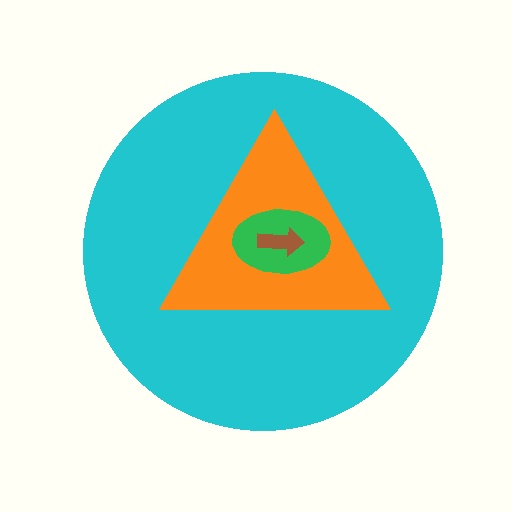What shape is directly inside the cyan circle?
The orange triangle.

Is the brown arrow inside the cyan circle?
Yes.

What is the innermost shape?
The brown arrow.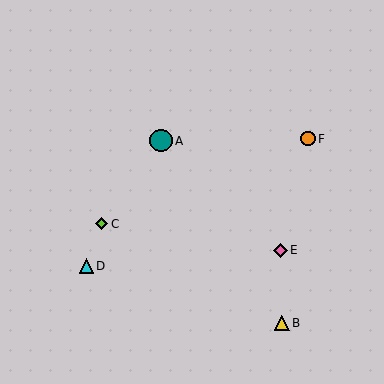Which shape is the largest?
The teal circle (labeled A) is the largest.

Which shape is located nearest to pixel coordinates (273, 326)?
The yellow triangle (labeled B) at (282, 323) is nearest to that location.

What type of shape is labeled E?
Shape E is a pink diamond.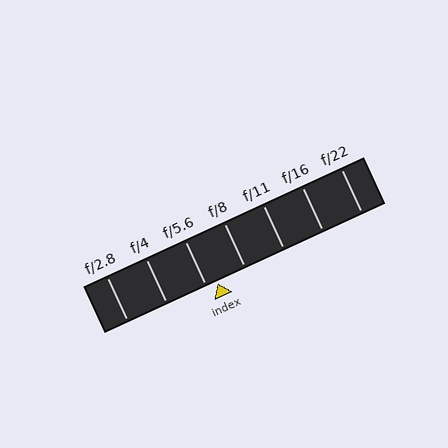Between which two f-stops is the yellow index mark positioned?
The index mark is between f/5.6 and f/8.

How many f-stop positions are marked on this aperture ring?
There are 7 f-stop positions marked.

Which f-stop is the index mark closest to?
The index mark is closest to f/5.6.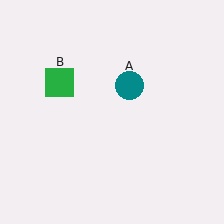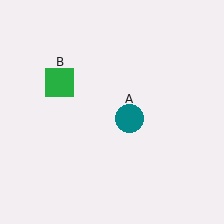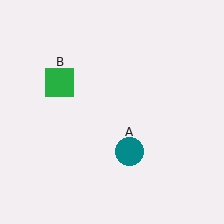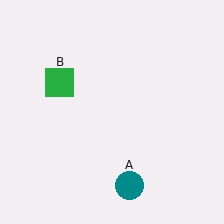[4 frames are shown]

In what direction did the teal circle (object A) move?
The teal circle (object A) moved down.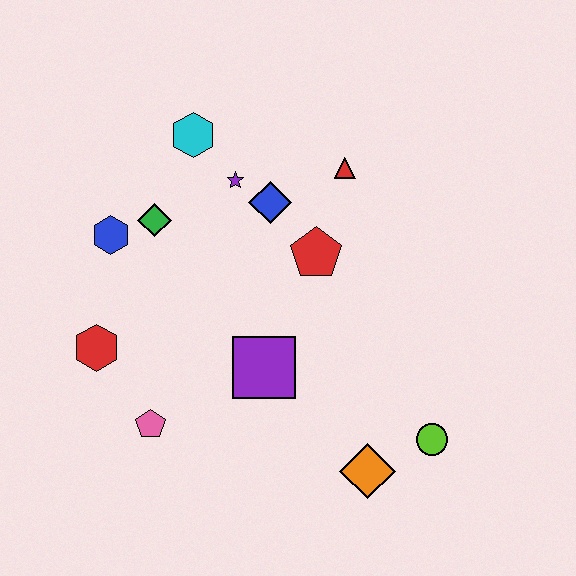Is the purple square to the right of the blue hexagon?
Yes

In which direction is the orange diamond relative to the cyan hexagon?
The orange diamond is below the cyan hexagon.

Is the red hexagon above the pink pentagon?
Yes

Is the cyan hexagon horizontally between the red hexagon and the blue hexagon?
No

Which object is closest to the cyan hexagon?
The purple star is closest to the cyan hexagon.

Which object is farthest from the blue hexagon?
The lime circle is farthest from the blue hexagon.